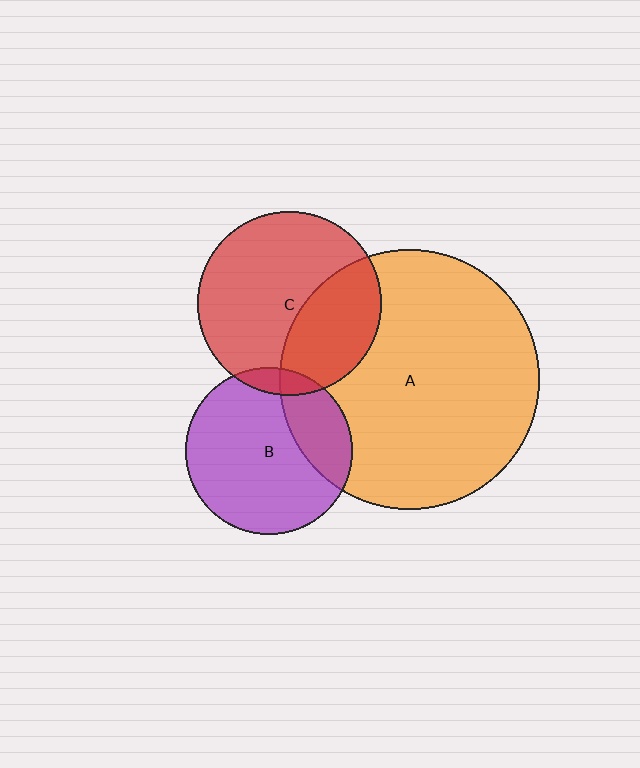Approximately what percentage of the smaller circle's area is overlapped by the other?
Approximately 10%.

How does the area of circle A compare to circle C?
Approximately 2.0 times.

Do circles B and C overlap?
Yes.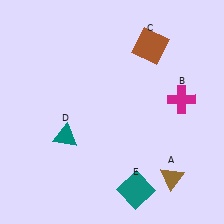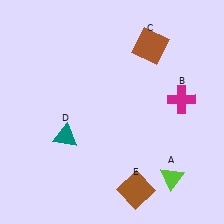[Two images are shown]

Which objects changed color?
A changed from brown to lime. E changed from teal to brown.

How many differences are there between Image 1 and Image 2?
There are 2 differences between the two images.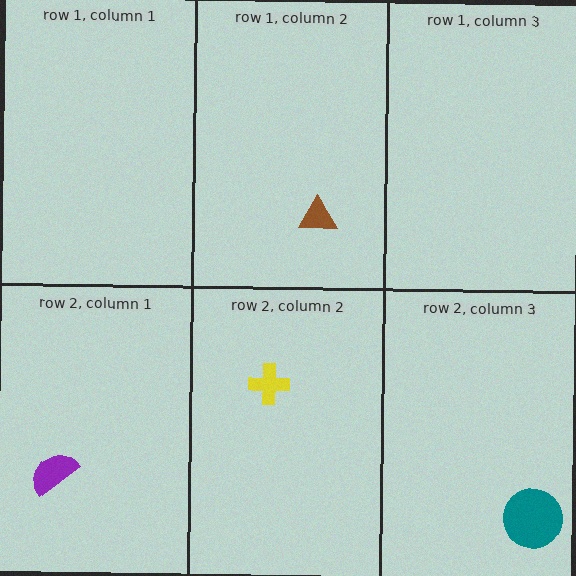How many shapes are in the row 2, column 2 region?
1.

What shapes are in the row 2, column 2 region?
The yellow cross.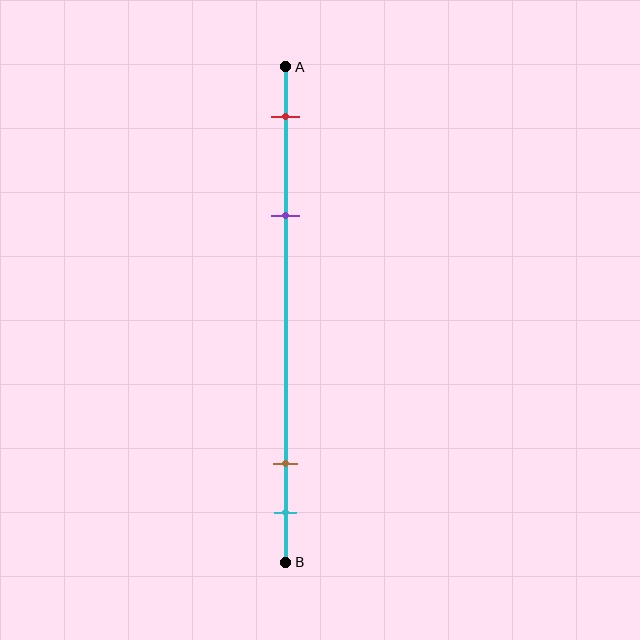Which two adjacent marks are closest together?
The brown and cyan marks are the closest adjacent pair.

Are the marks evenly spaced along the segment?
No, the marks are not evenly spaced.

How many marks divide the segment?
There are 4 marks dividing the segment.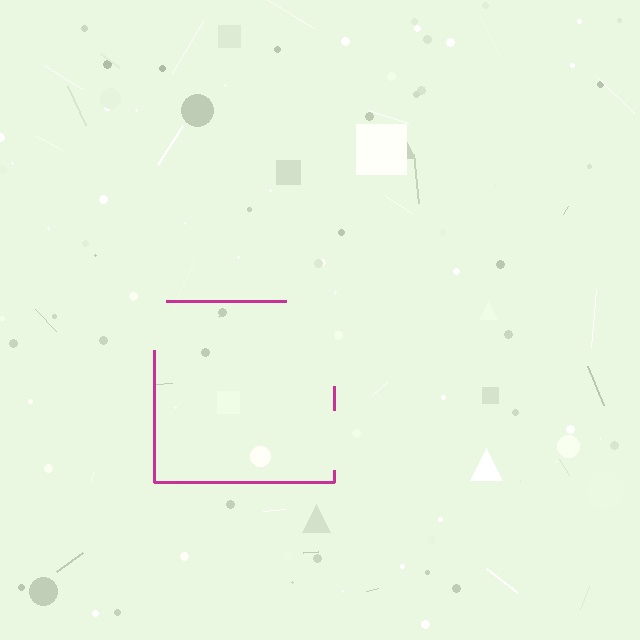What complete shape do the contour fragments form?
The contour fragments form a square.